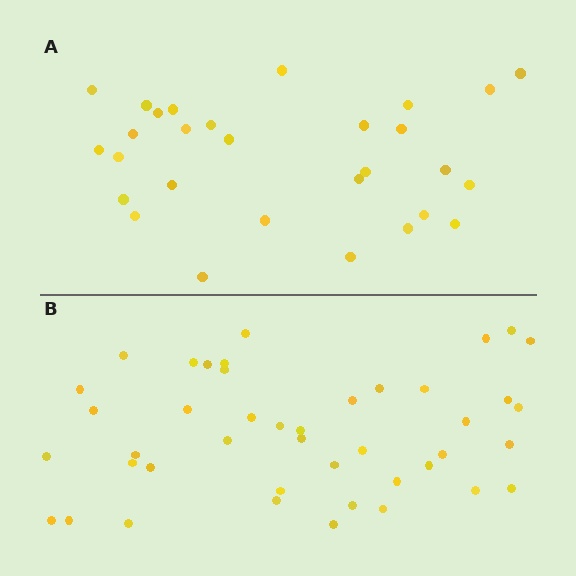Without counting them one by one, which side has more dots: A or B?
Region B (the bottom region) has more dots.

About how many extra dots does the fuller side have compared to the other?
Region B has approximately 15 more dots than region A.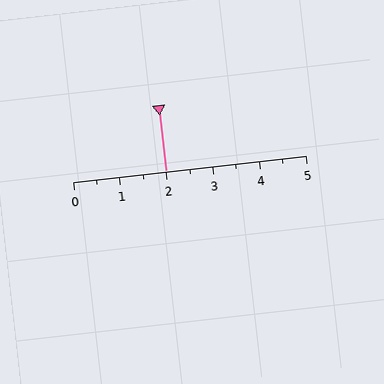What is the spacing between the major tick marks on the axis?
The major ticks are spaced 1 apart.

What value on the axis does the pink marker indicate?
The marker indicates approximately 2.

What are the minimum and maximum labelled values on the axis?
The axis runs from 0 to 5.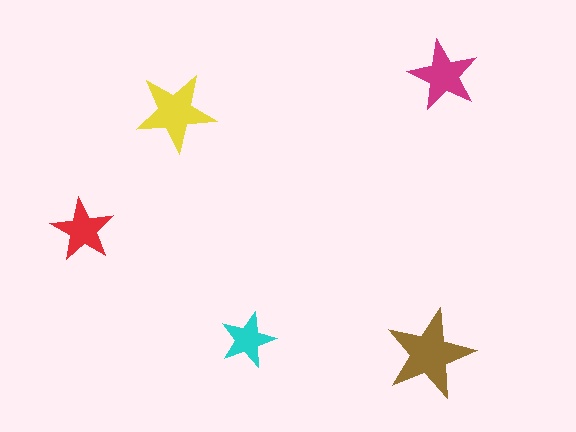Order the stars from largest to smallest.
the brown one, the yellow one, the magenta one, the red one, the cyan one.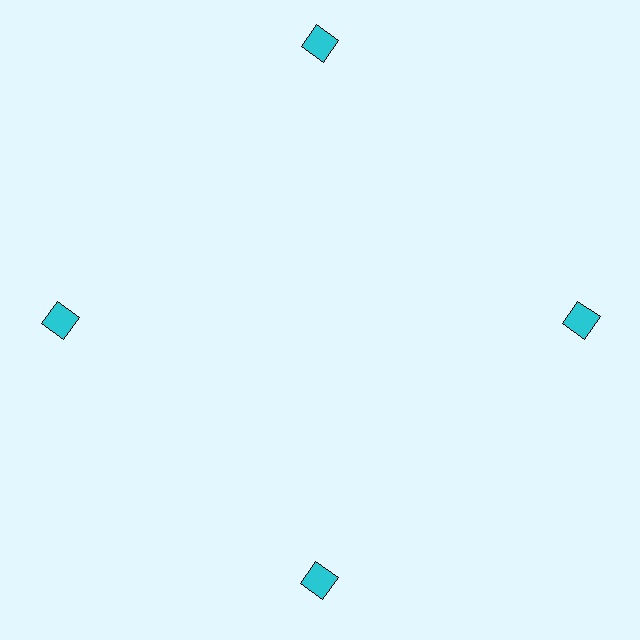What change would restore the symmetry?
The symmetry would be restored by moving it inward, back onto the ring so that all 4 squares sit at equal angles and equal distance from the center.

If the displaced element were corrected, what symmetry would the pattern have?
It would have 4-fold rotational symmetry — the pattern would map onto itself every 90 degrees.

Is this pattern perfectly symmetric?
No. The 4 cyan squares are arranged in a ring, but one element near the 12 o'clock position is pushed outward from the center, breaking the 4-fold rotational symmetry.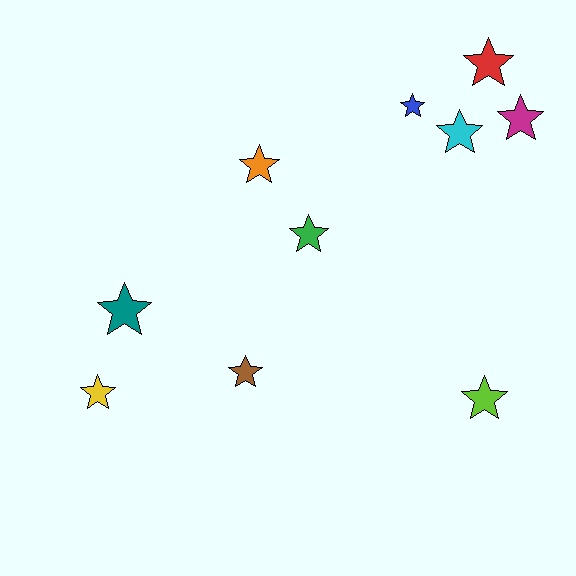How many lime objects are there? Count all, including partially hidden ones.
There is 1 lime object.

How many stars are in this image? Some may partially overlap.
There are 10 stars.